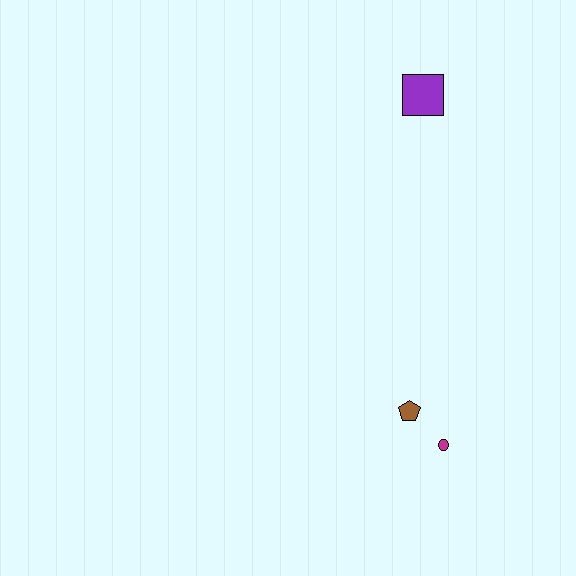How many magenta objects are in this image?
There is 1 magenta object.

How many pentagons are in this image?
There is 1 pentagon.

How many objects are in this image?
There are 3 objects.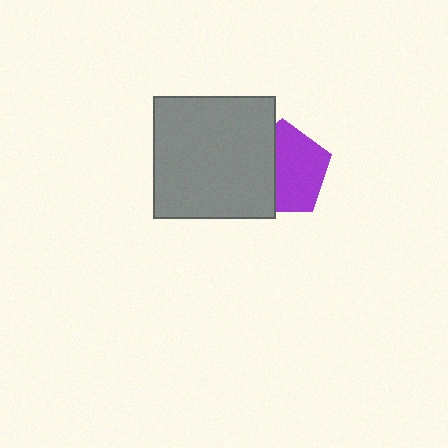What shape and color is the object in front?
The object in front is a gray square.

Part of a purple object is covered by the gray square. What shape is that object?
It is a pentagon.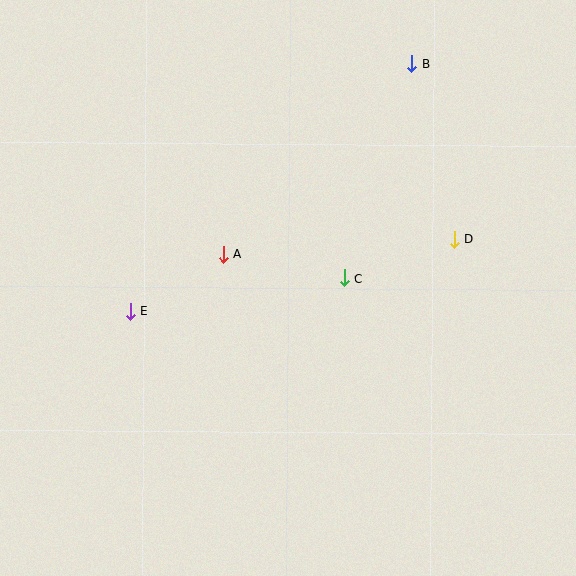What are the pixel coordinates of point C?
Point C is at (344, 278).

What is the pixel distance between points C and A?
The distance between C and A is 123 pixels.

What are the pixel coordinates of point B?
Point B is at (412, 64).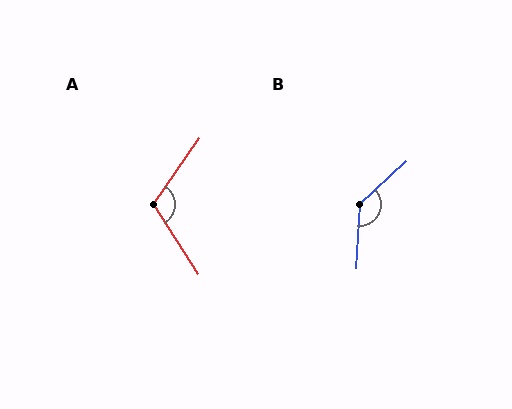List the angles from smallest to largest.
A (113°), B (136°).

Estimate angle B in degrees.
Approximately 136 degrees.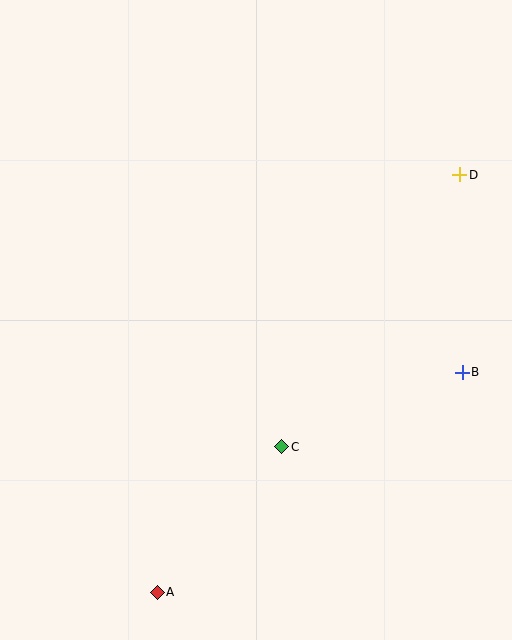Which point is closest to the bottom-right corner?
Point B is closest to the bottom-right corner.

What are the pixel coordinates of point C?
Point C is at (282, 447).